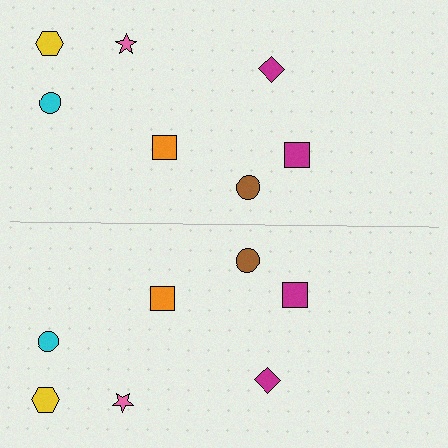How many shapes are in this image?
There are 14 shapes in this image.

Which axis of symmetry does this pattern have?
The pattern has a horizontal axis of symmetry running through the center of the image.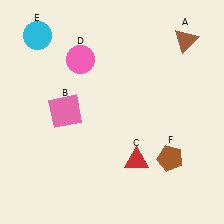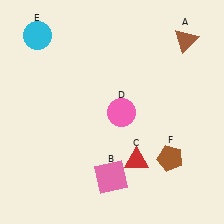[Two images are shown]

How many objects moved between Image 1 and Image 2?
2 objects moved between the two images.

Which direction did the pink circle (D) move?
The pink circle (D) moved down.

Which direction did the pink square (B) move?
The pink square (B) moved down.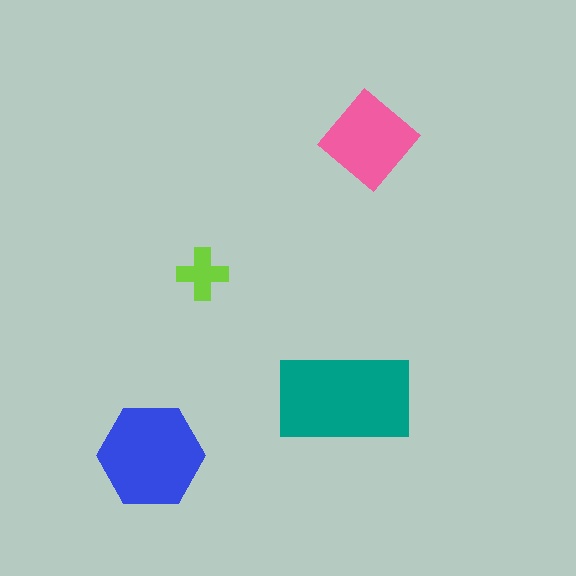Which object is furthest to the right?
The pink diamond is rightmost.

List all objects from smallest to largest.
The lime cross, the pink diamond, the blue hexagon, the teal rectangle.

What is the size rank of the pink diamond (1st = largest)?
3rd.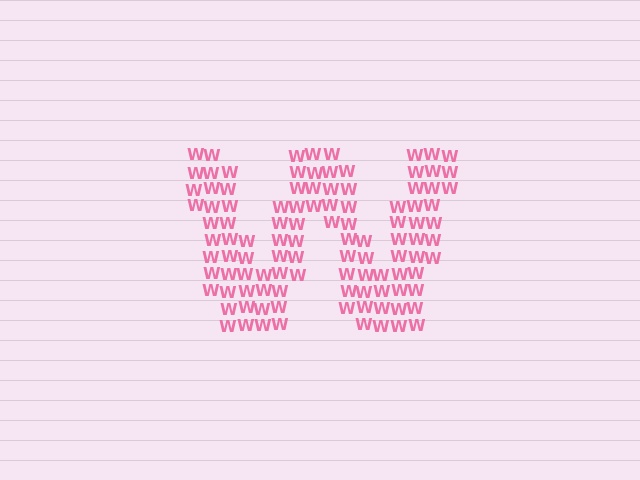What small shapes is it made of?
It is made of small letter W's.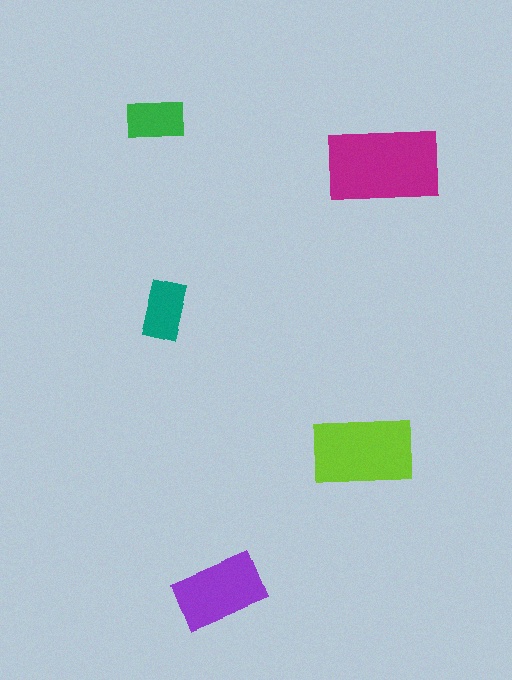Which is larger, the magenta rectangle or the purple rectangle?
The magenta one.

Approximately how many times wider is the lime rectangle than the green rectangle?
About 2 times wider.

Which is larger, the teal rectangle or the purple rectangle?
The purple one.